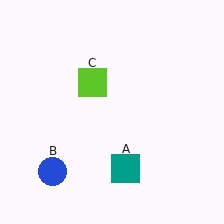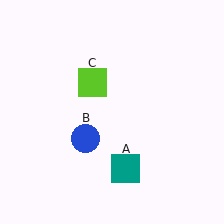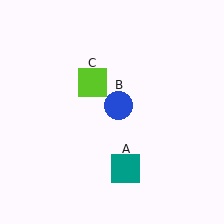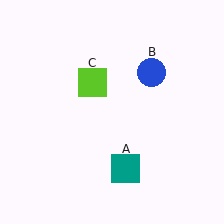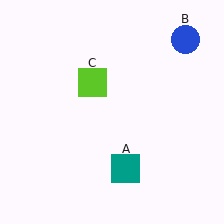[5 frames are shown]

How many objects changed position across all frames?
1 object changed position: blue circle (object B).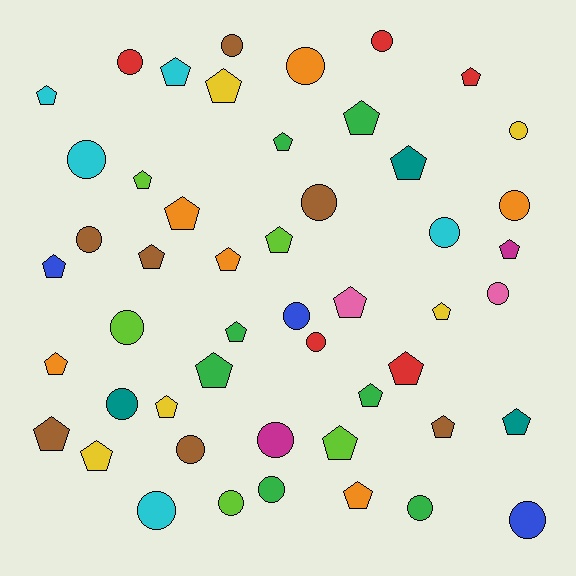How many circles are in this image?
There are 22 circles.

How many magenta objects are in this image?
There are 2 magenta objects.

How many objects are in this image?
There are 50 objects.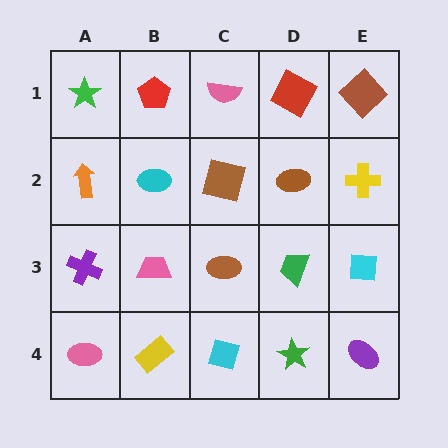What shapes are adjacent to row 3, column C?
A brown square (row 2, column C), a cyan diamond (row 4, column C), a pink trapezoid (row 3, column B), a green trapezoid (row 3, column D).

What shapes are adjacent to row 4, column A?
A purple cross (row 3, column A), a yellow rectangle (row 4, column B).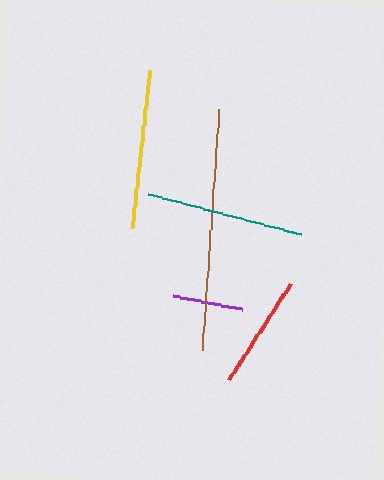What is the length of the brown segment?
The brown segment is approximately 240 pixels long.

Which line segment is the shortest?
The purple line is the shortest at approximately 69 pixels.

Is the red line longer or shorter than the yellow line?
The yellow line is longer than the red line.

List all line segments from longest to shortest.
From longest to shortest: brown, yellow, teal, red, purple.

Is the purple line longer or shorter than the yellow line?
The yellow line is longer than the purple line.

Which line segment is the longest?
The brown line is the longest at approximately 240 pixels.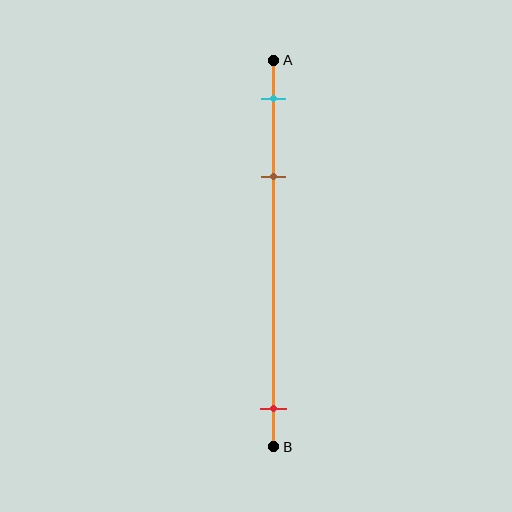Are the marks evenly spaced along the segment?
No, the marks are not evenly spaced.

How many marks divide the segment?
There are 3 marks dividing the segment.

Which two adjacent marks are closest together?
The cyan and brown marks are the closest adjacent pair.